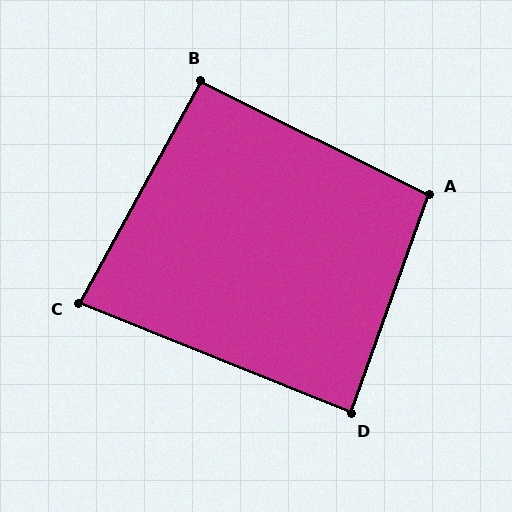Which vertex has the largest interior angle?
A, at approximately 97 degrees.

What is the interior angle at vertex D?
Approximately 88 degrees (approximately right).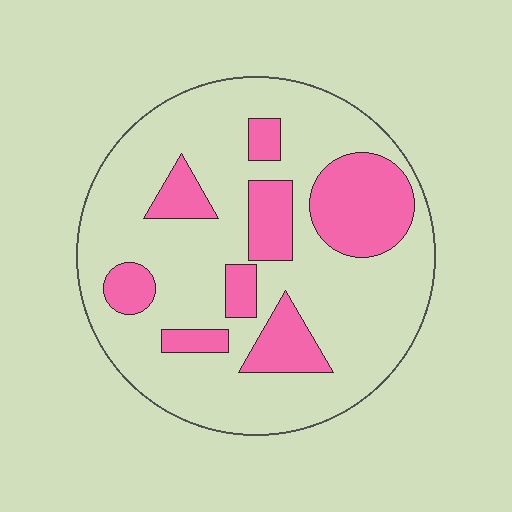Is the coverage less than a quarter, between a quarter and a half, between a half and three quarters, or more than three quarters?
Between a quarter and a half.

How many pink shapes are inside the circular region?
8.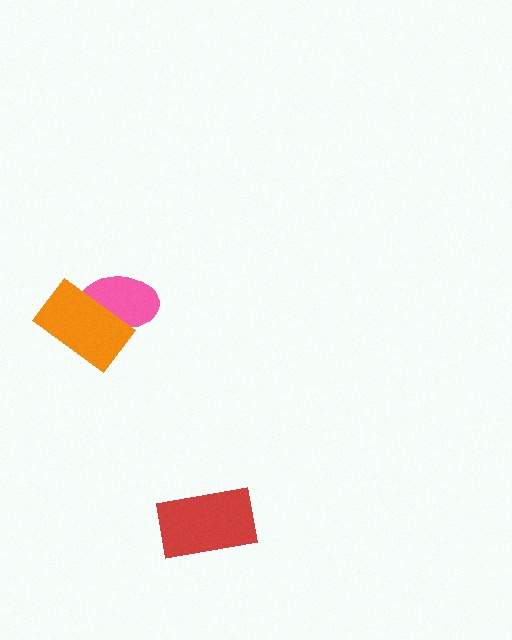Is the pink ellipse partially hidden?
Yes, it is partially covered by another shape.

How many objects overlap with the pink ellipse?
1 object overlaps with the pink ellipse.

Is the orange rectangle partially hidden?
No, no other shape covers it.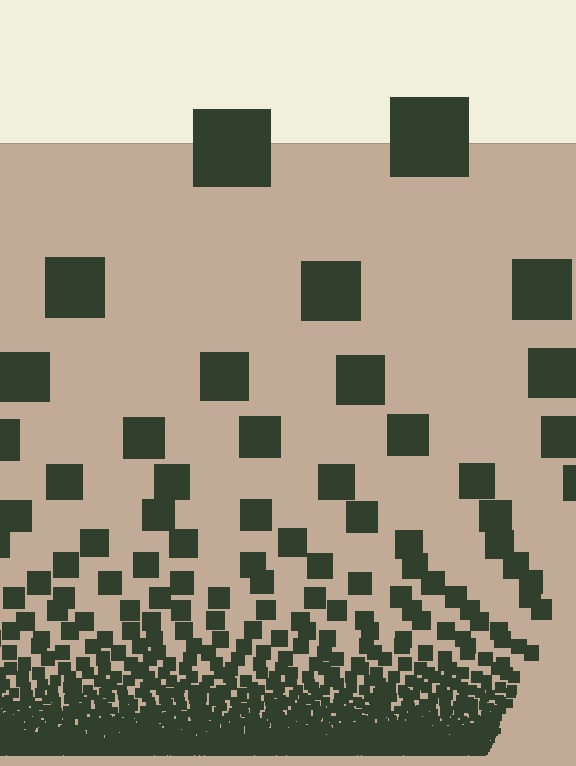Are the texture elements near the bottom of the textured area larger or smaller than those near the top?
Smaller. The gradient is inverted — elements near the bottom are smaller and denser.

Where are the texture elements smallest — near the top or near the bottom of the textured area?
Near the bottom.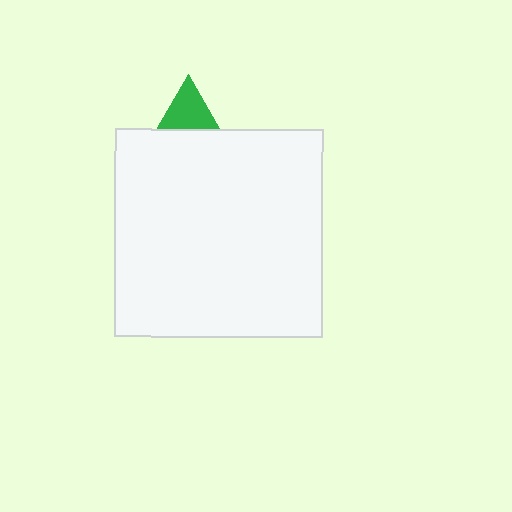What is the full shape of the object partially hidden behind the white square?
The partially hidden object is a green triangle.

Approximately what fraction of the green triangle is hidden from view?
Roughly 63% of the green triangle is hidden behind the white square.